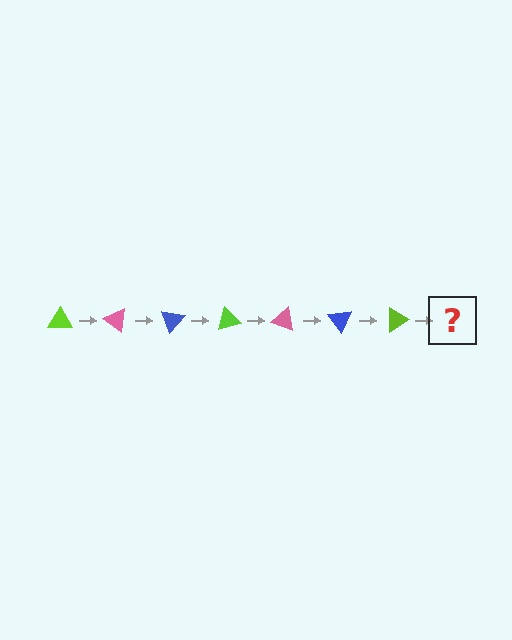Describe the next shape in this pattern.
It should be a pink triangle, rotated 245 degrees from the start.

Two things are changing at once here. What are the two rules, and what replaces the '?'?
The two rules are that it rotates 35 degrees each step and the color cycles through lime, pink, and blue. The '?' should be a pink triangle, rotated 245 degrees from the start.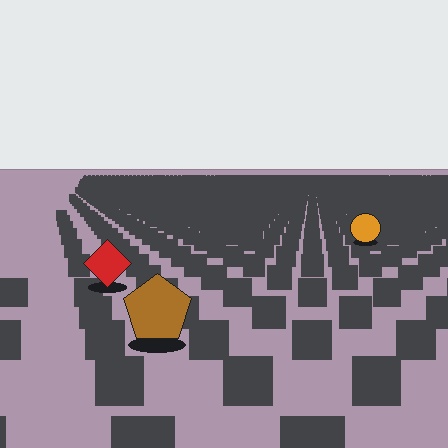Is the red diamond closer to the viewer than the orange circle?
Yes. The red diamond is closer — you can tell from the texture gradient: the ground texture is coarser near it.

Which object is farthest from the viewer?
The orange circle is farthest from the viewer. It appears smaller and the ground texture around it is denser.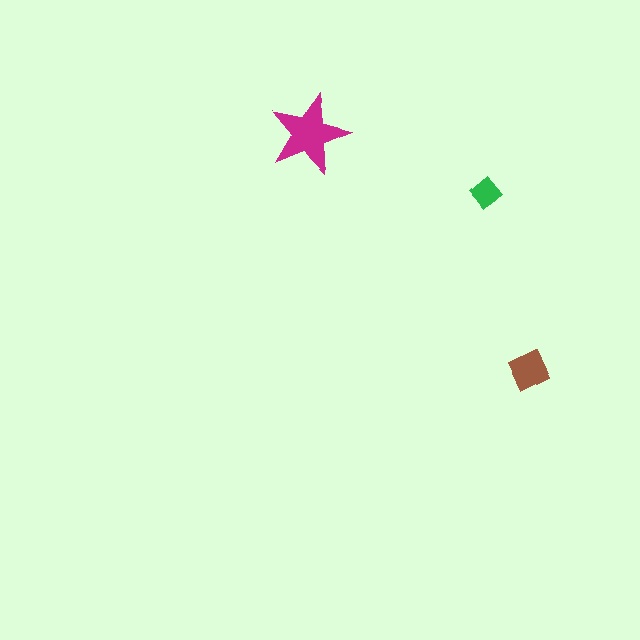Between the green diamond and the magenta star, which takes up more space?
The magenta star.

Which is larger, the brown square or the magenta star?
The magenta star.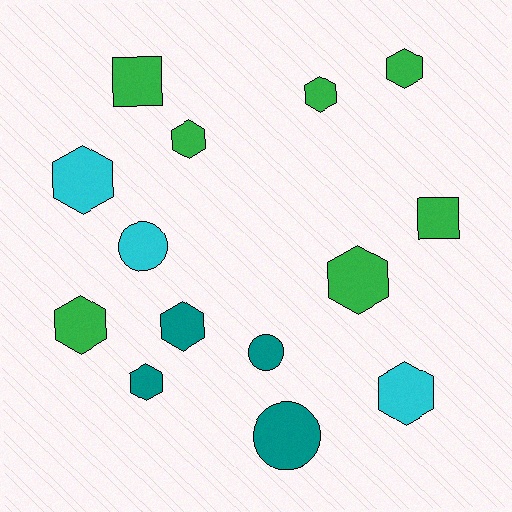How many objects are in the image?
There are 14 objects.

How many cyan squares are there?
There are no cyan squares.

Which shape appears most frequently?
Hexagon, with 9 objects.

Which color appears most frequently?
Green, with 7 objects.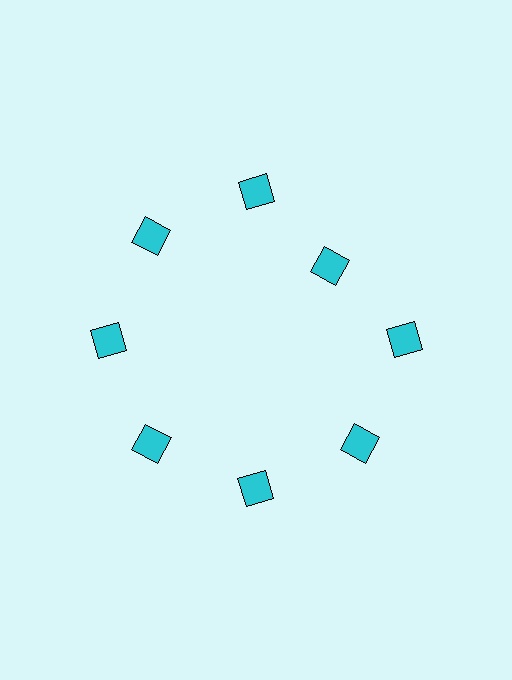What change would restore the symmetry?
The symmetry would be restored by moving it outward, back onto the ring so that all 8 squares sit at equal angles and equal distance from the center.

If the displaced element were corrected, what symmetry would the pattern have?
It would have 8-fold rotational symmetry — the pattern would map onto itself every 45 degrees.